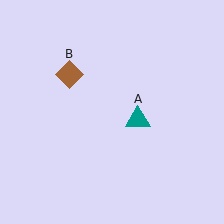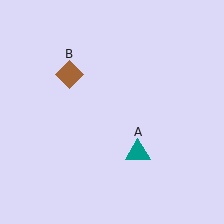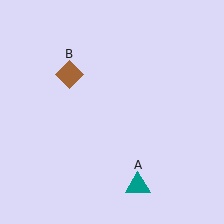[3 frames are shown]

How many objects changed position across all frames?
1 object changed position: teal triangle (object A).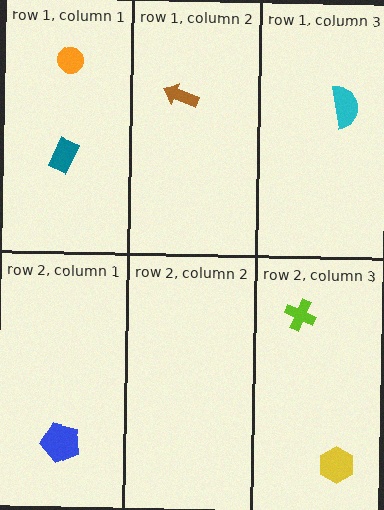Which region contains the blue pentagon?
The row 2, column 1 region.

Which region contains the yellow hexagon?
The row 2, column 3 region.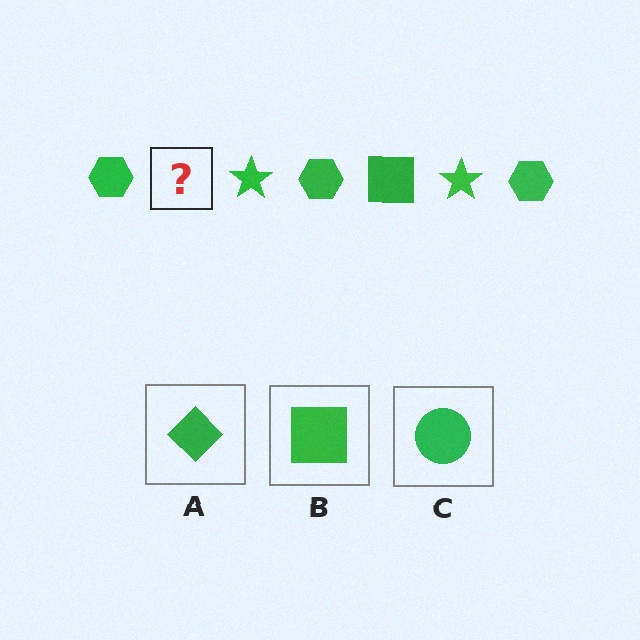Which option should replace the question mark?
Option B.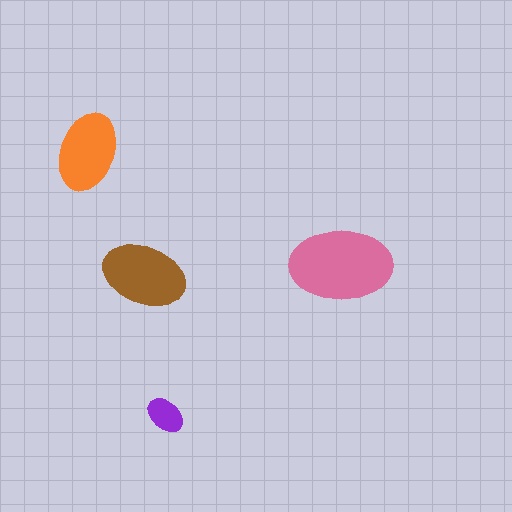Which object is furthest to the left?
The orange ellipse is leftmost.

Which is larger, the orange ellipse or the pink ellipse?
The pink one.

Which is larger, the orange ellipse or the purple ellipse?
The orange one.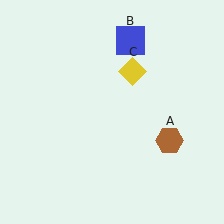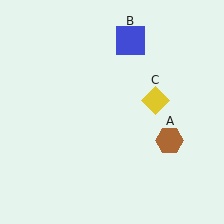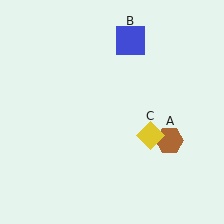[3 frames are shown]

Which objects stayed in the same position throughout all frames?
Brown hexagon (object A) and blue square (object B) remained stationary.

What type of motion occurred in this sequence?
The yellow diamond (object C) rotated clockwise around the center of the scene.